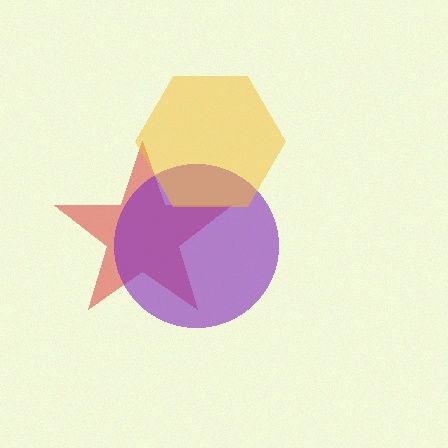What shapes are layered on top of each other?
The layered shapes are: a red star, a purple circle, a yellow hexagon.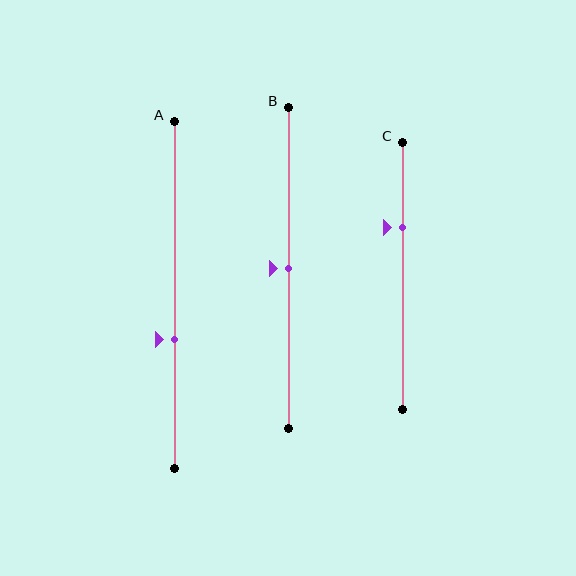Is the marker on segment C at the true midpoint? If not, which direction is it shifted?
No, the marker on segment C is shifted upward by about 18% of the segment length.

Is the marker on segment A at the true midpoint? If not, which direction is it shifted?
No, the marker on segment A is shifted downward by about 13% of the segment length.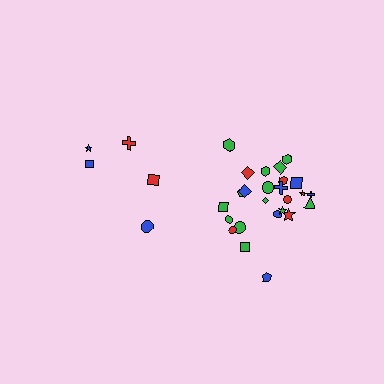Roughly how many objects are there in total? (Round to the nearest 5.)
Roughly 30 objects in total.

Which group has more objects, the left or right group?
The right group.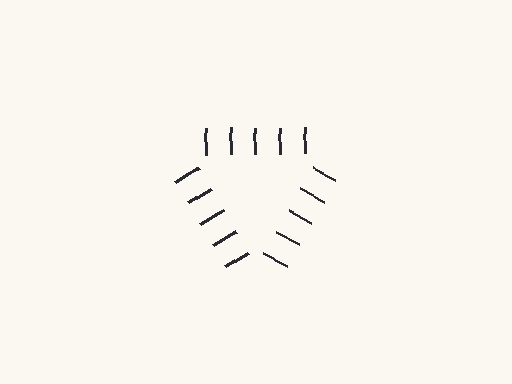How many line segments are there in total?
15 — 5 along each of the 3 edges.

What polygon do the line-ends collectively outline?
An illusory triangle — the line segments terminate on its edges but no continuous stroke is drawn.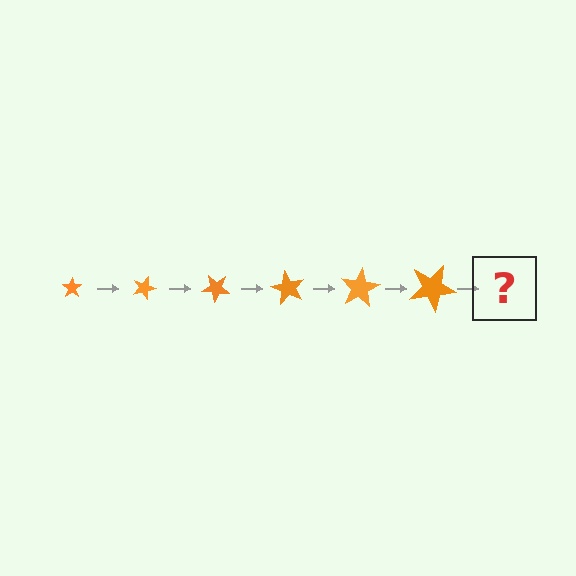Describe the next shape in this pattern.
It should be a star, larger than the previous one and rotated 120 degrees from the start.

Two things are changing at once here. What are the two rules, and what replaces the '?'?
The two rules are that the star grows larger each step and it rotates 20 degrees each step. The '?' should be a star, larger than the previous one and rotated 120 degrees from the start.